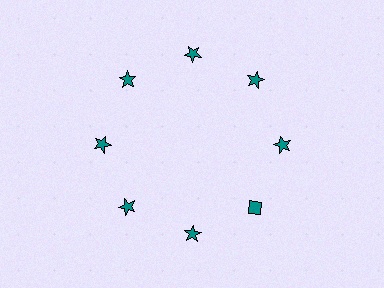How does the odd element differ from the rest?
It has a different shape: diamond instead of star.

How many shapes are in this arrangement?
There are 8 shapes arranged in a ring pattern.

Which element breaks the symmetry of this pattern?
The teal diamond at roughly the 4 o'clock position breaks the symmetry. All other shapes are teal stars.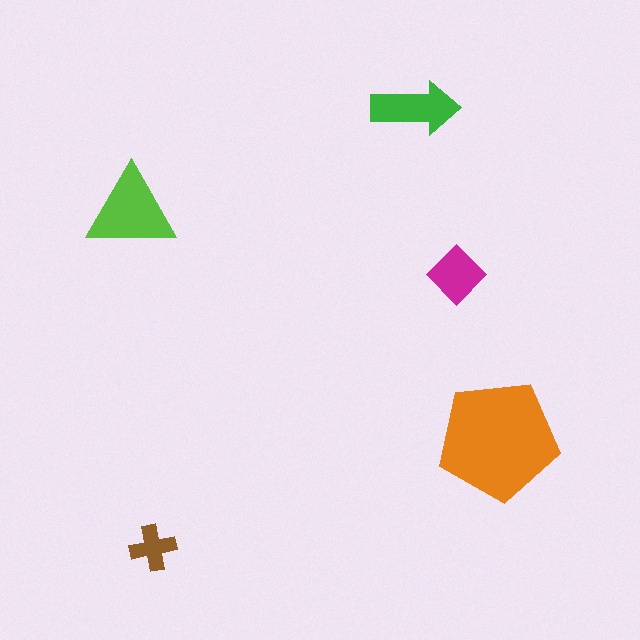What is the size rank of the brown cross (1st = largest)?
5th.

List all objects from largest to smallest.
The orange pentagon, the lime triangle, the green arrow, the magenta diamond, the brown cross.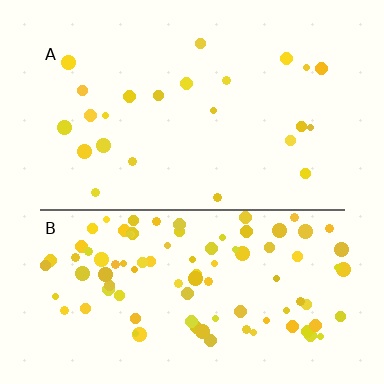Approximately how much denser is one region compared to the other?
Approximately 4.1× — region B over region A.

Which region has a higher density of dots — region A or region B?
B (the bottom).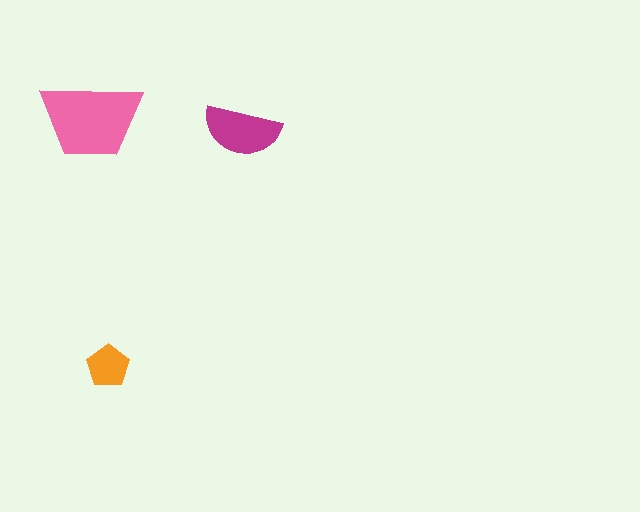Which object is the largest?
The pink trapezoid.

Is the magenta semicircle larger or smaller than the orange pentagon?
Larger.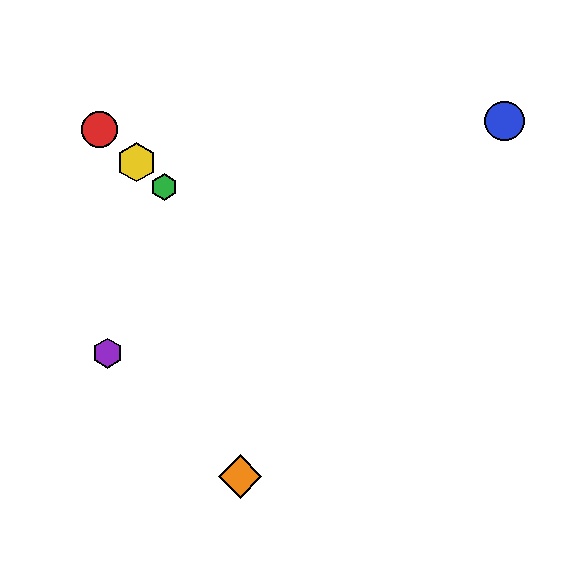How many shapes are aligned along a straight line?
3 shapes (the red circle, the green hexagon, the yellow hexagon) are aligned along a straight line.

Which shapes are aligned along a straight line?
The red circle, the green hexagon, the yellow hexagon are aligned along a straight line.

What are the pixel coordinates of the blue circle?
The blue circle is at (505, 121).